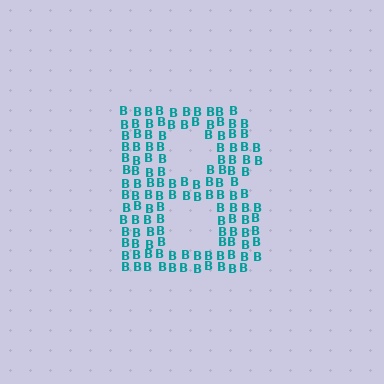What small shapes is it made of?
It is made of small letter B's.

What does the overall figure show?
The overall figure shows the letter B.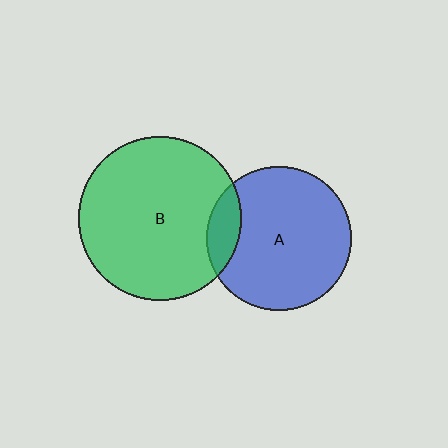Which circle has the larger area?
Circle B (green).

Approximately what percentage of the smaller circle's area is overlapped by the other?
Approximately 15%.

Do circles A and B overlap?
Yes.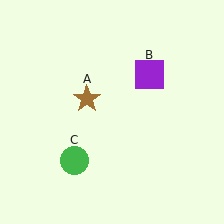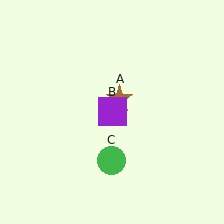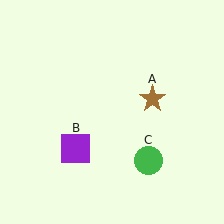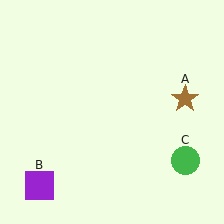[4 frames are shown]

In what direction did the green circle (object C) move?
The green circle (object C) moved right.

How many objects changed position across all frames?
3 objects changed position: brown star (object A), purple square (object B), green circle (object C).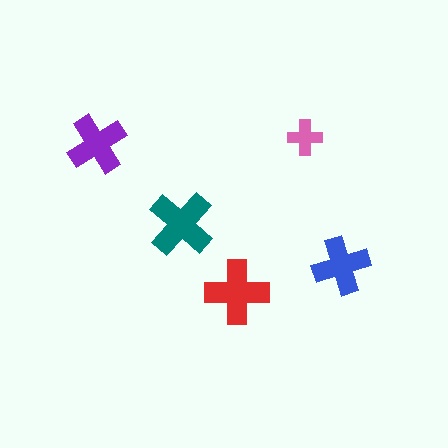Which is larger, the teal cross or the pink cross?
The teal one.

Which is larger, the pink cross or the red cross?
The red one.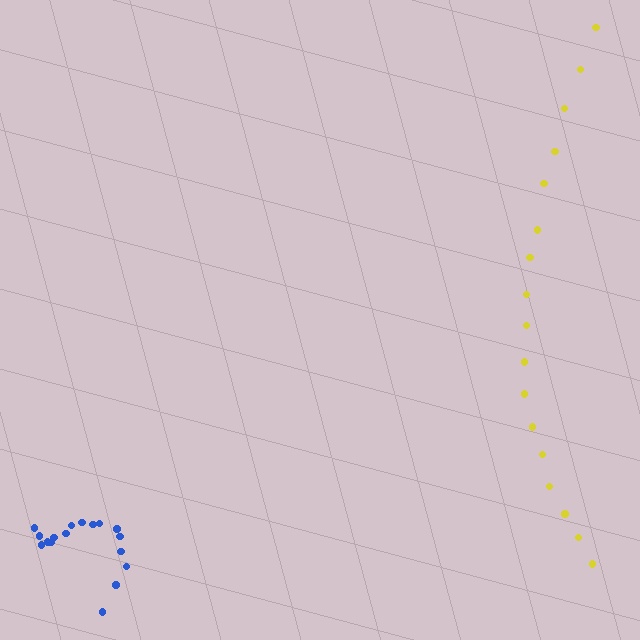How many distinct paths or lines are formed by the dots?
There are 2 distinct paths.